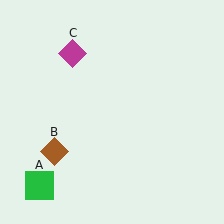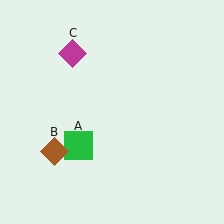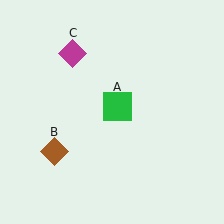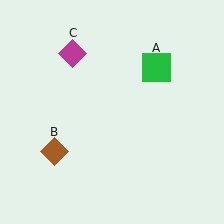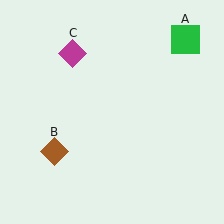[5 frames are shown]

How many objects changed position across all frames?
1 object changed position: green square (object A).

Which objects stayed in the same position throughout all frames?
Brown diamond (object B) and magenta diamond (object C) remained stationary.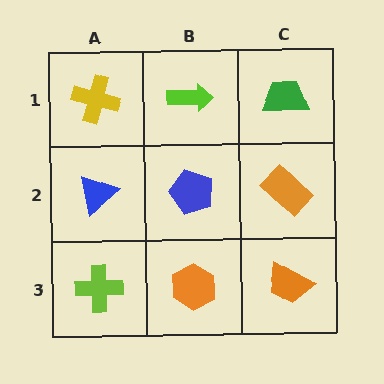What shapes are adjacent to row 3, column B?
A blue pentagon (row 2, column B), a lime cross (row 3, column A), an orange trapezoid (row 3, column C).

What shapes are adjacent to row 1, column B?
A blue pentagon (row 2, column B), a yellow cross (row 1, column A), a green trapezoid (row 1, column C).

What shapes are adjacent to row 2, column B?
A lime arrow (row 1, column B), an orange hexagon (row 3, column B), a blue triangle (row 2, column A), an orange rectangle (row 2, column C).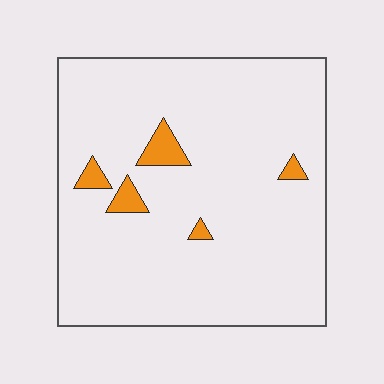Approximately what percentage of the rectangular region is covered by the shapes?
Approximately 5%.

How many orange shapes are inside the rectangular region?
5.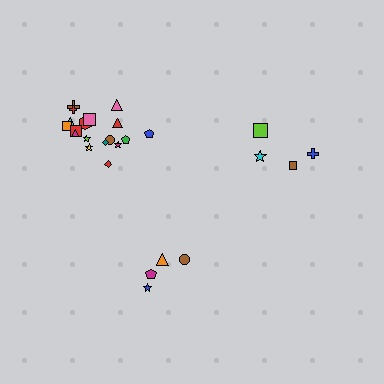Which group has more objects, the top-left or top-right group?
The top-left group.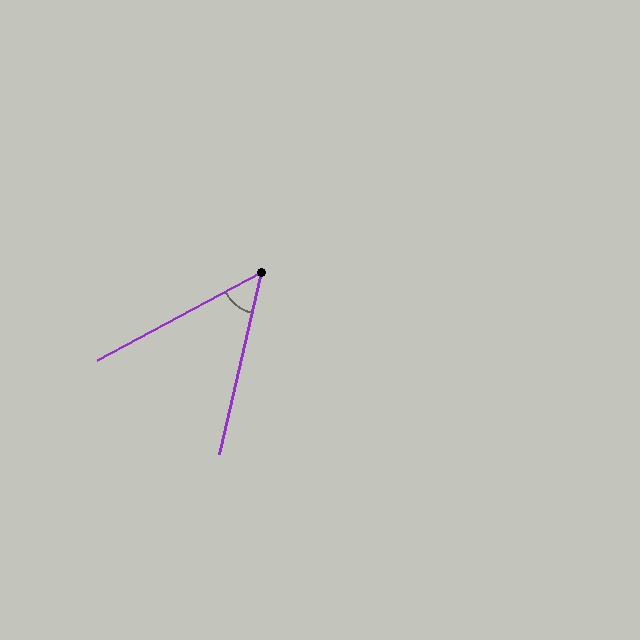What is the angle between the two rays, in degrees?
Approximately 49 degrees.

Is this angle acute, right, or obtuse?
It is acute.